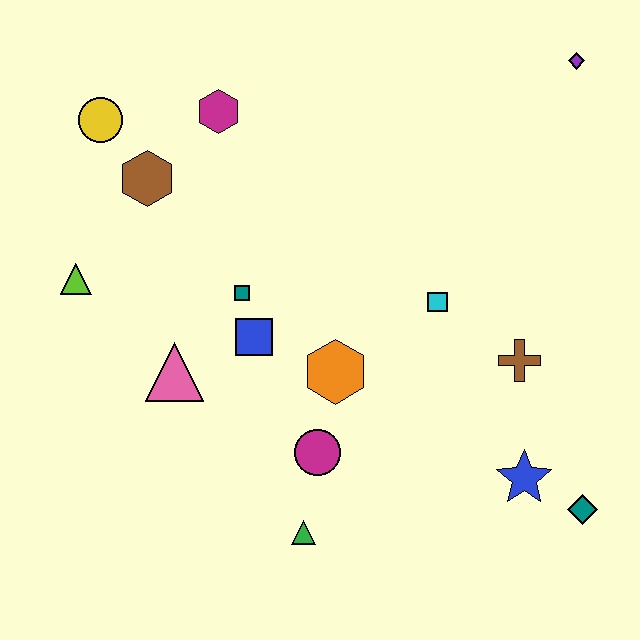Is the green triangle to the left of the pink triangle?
No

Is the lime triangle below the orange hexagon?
No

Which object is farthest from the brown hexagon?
The teal diamond is farthest from the brown hexagon.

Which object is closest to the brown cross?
The cyan square is closest to the brown cross.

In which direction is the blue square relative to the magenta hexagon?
The blue square is below the magenta hexagon.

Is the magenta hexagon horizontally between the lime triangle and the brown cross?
Yes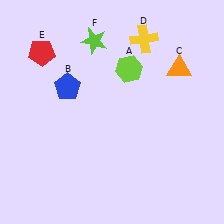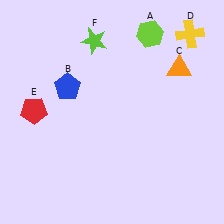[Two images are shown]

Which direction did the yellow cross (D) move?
The yellow cross (D) moved right.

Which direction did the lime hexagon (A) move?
The lime hexagon (A) moved up.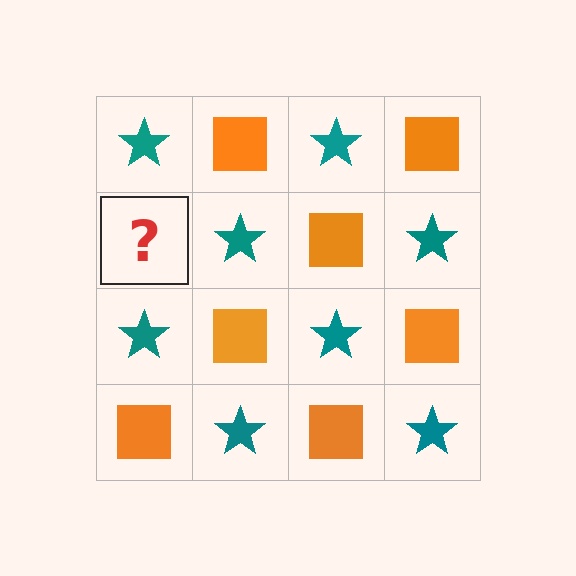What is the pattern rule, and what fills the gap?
The rule is that it alternates teal star and orange square in a checkerboard pattern. The gap should be filled with an orange square.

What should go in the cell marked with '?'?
The missing cell should contain an orange square.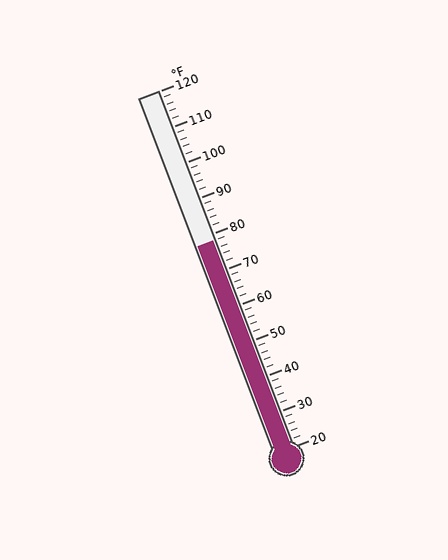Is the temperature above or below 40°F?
The temperature is above 40°F.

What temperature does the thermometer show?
The thermometer shows approximately 78°F.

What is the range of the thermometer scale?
The thermometer scale ranges from 20°F to 120°F.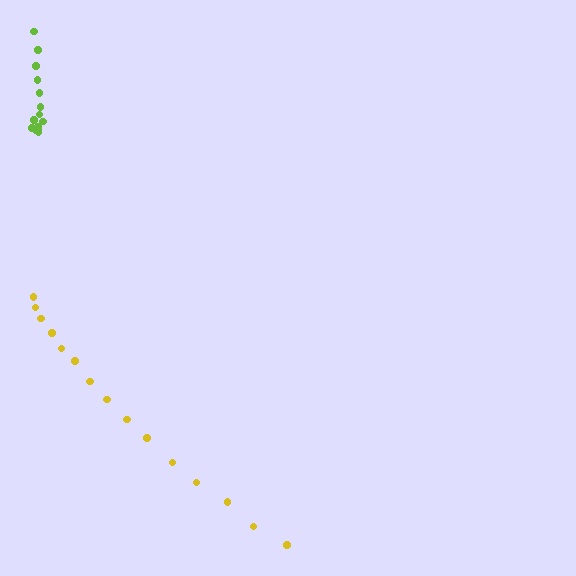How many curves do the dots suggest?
There are 2 distinct paths.